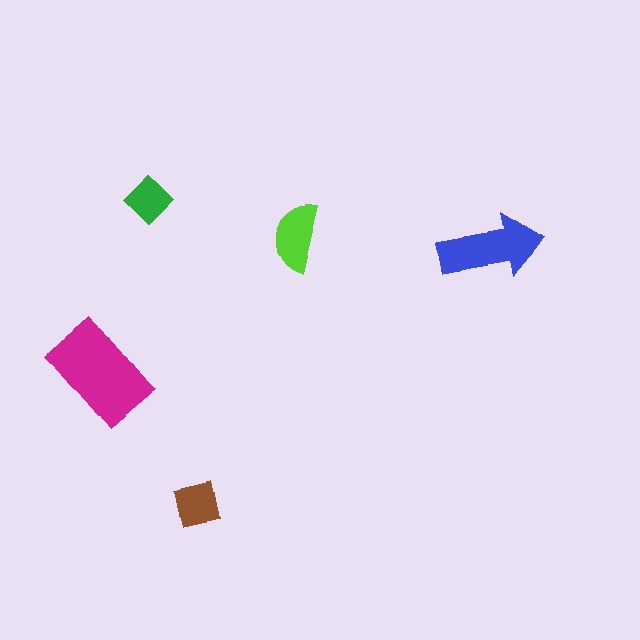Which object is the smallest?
The green diamond.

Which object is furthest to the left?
The magenta rectangle is leftmost.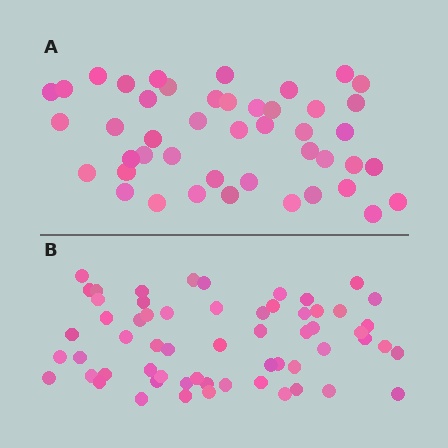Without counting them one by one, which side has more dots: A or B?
Region B (the bottom region) has more dots.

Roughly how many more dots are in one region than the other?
Region B has approximately 15 more dots than region A.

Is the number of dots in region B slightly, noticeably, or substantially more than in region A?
Region B has noticeably more, but not dramatically so. The ratio is roughly 1.3 to 1.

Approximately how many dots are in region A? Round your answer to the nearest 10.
About 40 dots. (The exact count is 45, which rounds to 40.)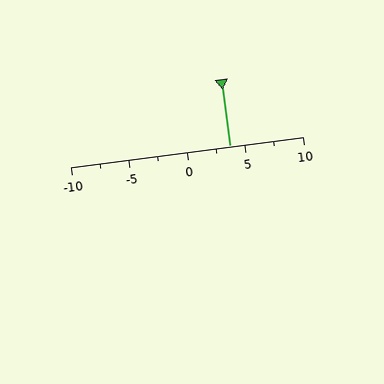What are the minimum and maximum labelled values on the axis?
The axis runs from -10 to 10.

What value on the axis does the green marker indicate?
The marker indicates approximately 3.8.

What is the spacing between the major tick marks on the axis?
The major ticks are spaced 5 apart.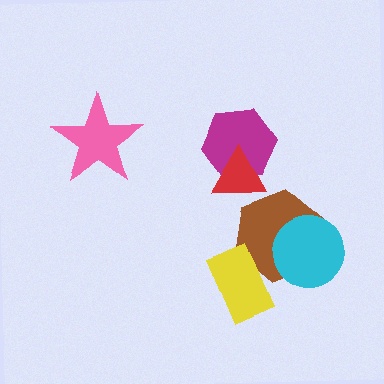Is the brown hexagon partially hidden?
Yes, it is partially covered by another shape.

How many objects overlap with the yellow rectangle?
1 object overlaps with the yellow rectangle.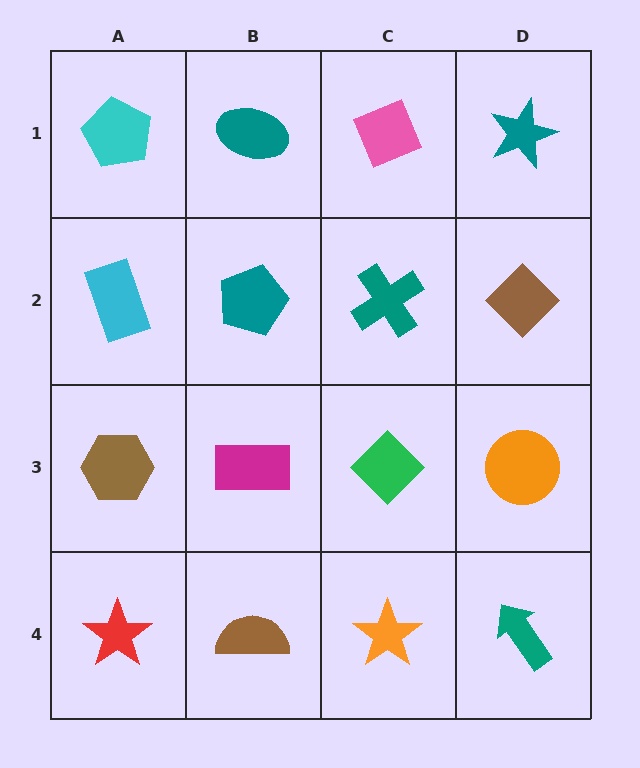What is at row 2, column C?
A teal cross.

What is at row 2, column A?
A cyan rectangle.